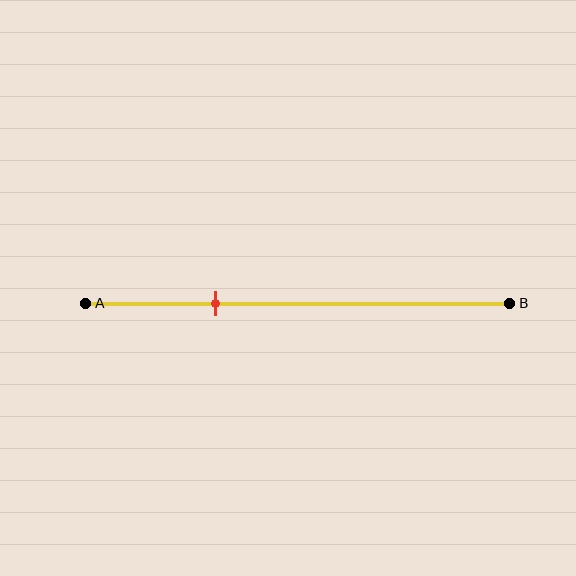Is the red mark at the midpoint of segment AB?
No, the mark is at about 30% from A, not at the 50% midpoint.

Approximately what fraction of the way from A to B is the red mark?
The red mark is approximately 30% of the way from A to B.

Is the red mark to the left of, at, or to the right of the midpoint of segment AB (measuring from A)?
The red mark is to the left of the midpoint of segment AB.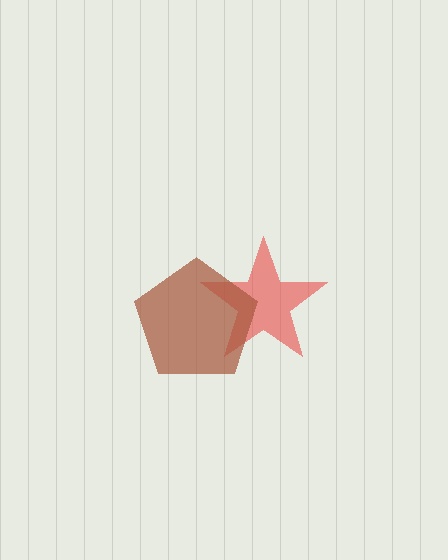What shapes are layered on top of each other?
The layered shapes are: a red star, a brown pentagon.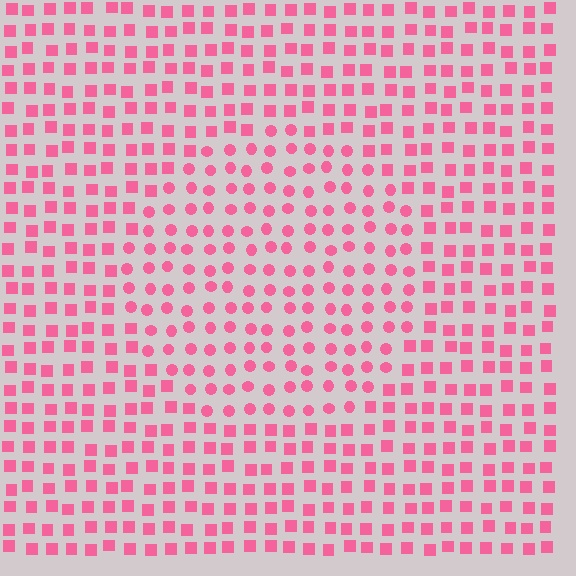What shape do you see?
I see a circle.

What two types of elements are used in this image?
The image uses circles inside the circle region and squares outside it.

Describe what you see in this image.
The image is filled with small pink elements arranged in a uniform grid. A circle-shaped region contains circles, while the surrounding area contains squares. The boundary is defined purely by the change in element shape.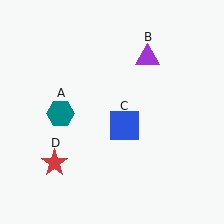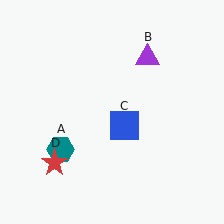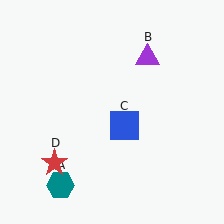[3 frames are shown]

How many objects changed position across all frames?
1 object changed position: teal hexagon (object A).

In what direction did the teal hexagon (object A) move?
The teal hexagon (object A) moved down.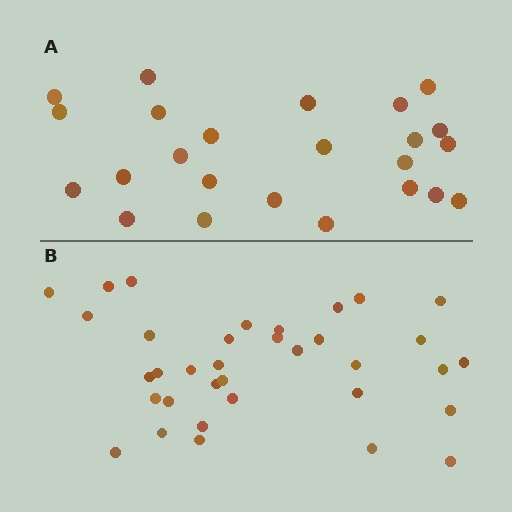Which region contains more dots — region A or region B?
Region B (the bottom region) has more dots.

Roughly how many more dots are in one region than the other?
Region B has roughly 12 or so more dots than region A.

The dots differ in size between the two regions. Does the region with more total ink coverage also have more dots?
No. Region A has more total ink coverage because its dots are larger, but region B actually contains more individual dots. Total area can be misleading — the number of items is what matters here.